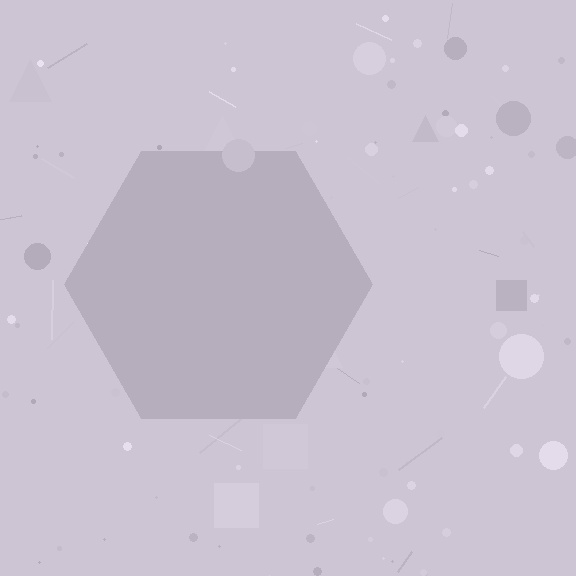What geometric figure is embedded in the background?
A hexagon is embedded in the background.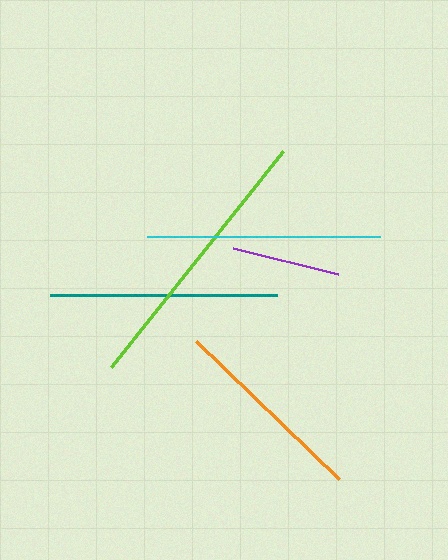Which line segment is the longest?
The lime line is the longest at approximately 275 pixels.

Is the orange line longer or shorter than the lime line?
The lime line is longer than the orange line.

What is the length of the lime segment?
The lime segment is approximately 275 pixels long.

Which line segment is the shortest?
The purple line is the shortest at approximately 108 pixels.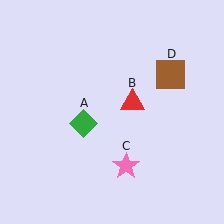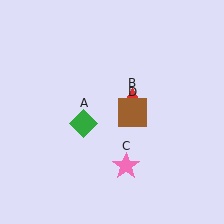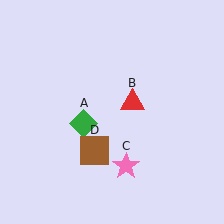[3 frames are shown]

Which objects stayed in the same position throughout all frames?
Green diamond (object A) and red triangle (object B) and pink star (object C) remained stationary.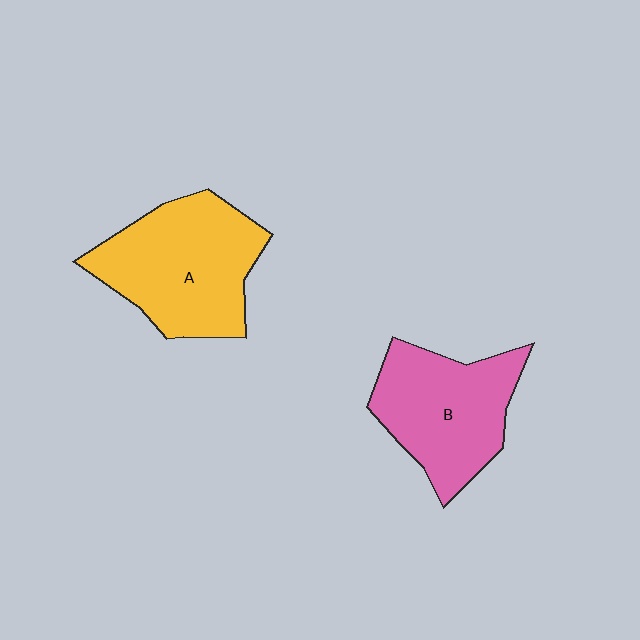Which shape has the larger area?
Shape A (yellow).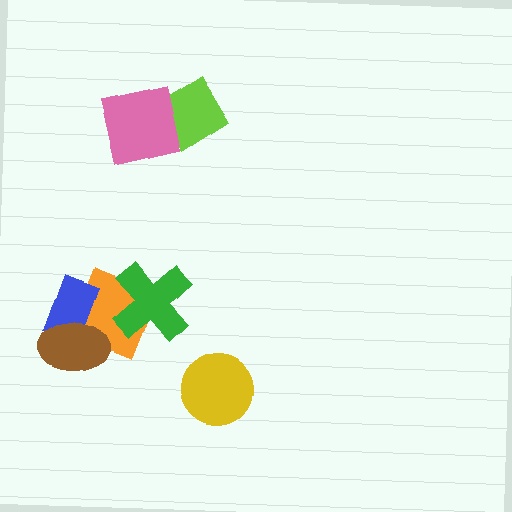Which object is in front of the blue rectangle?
The brown ellipse is in front of the blue rectangle.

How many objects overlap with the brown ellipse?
2 objects overlap with the brown ellipse.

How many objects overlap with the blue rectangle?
2 objects overlap with the blue rectangle.